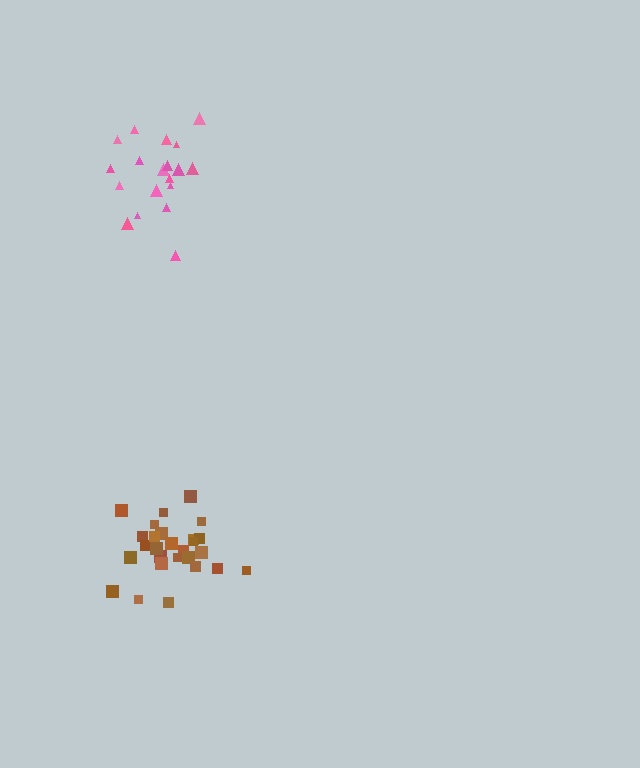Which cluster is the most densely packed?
Brown.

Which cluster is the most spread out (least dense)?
Pink.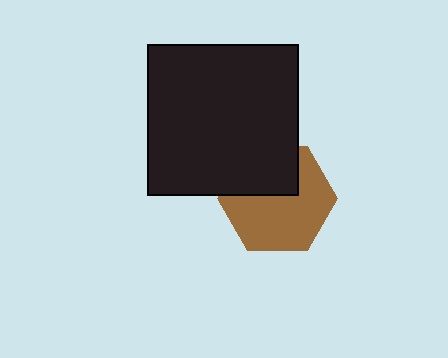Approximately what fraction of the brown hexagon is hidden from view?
Roughly 35% of the brown hexagon is hidden behind the black square.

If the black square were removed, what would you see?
You would see the complete brown hexagon.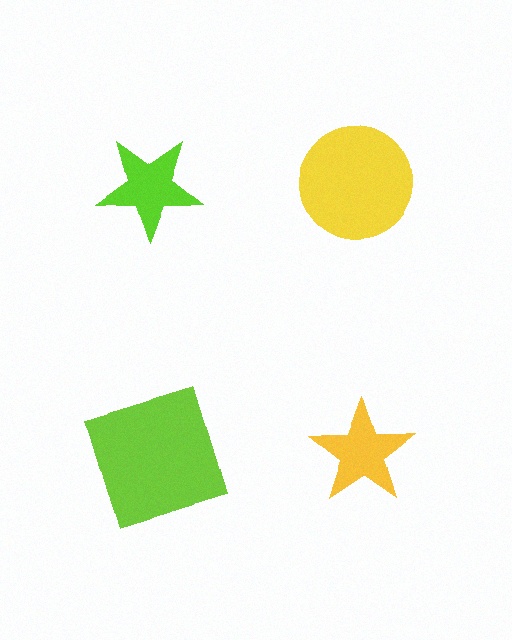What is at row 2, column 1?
A lime square.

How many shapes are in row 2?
2 shapes.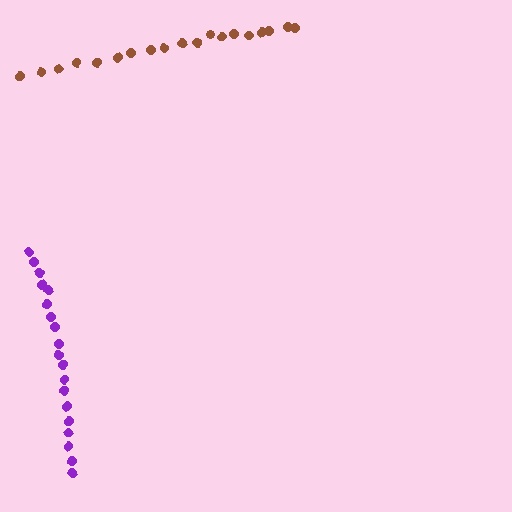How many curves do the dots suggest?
There are 2 distinct paths.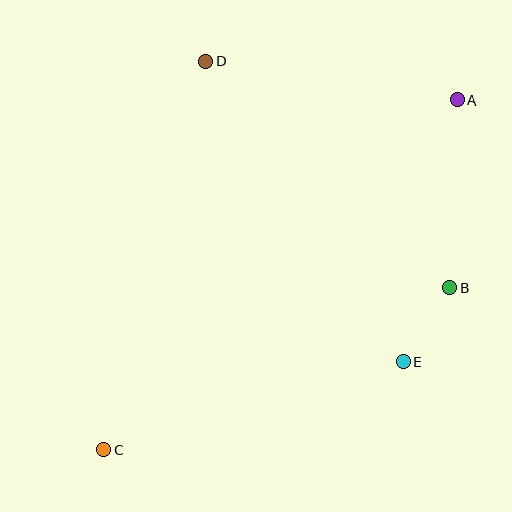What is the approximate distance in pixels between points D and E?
The distance between D and E is approximately 360 pixels.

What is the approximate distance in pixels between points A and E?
The distance between A and E is approximately 267 pixels.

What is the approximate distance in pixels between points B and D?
The distance between B and D is approximately 333 pixels.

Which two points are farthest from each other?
Points A and C are farthest from each other.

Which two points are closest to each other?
Points B and E are closest to each other.